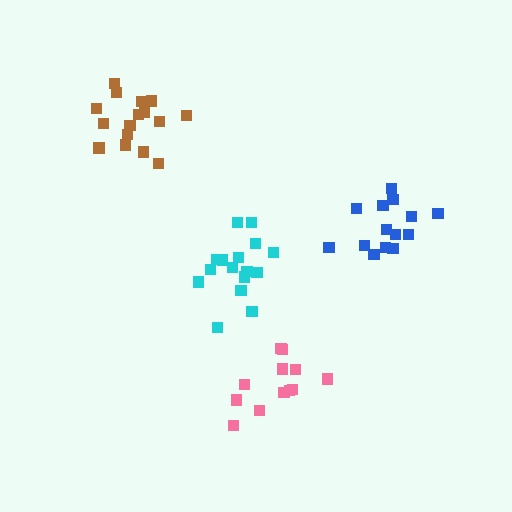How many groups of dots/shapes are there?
There are 4 groups.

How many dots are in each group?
Group 1: 12 dots, Group 2: 14 dots, Group 3: 16 dots, Group 4: 17 dots (59 total).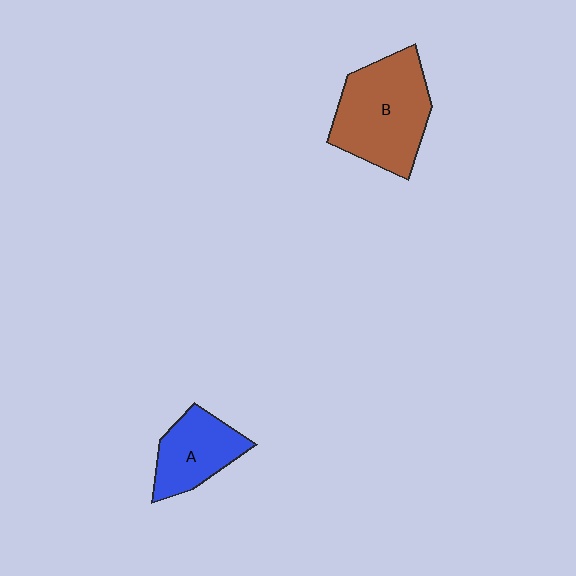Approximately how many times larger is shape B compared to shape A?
Approximately 1.6 times.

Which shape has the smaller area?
Shape A (blue).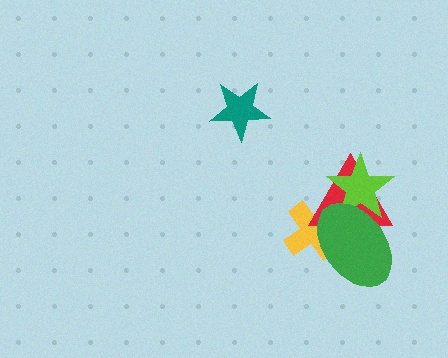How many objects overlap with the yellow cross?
2 objects overlap with the yellow cross.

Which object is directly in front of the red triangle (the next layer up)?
The lime star is directly in front of the red triangle.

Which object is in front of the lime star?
The green ellipse is in front of the lime star.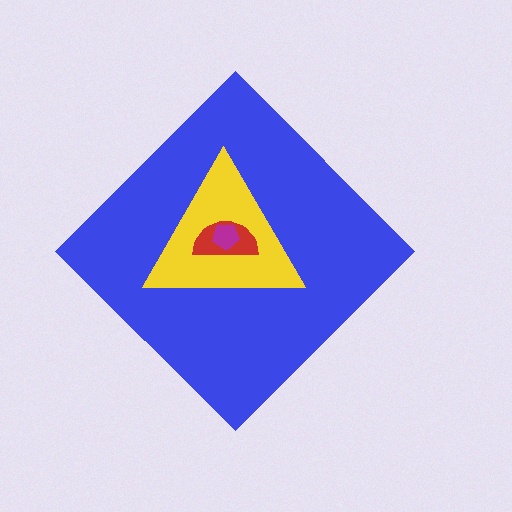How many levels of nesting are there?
4.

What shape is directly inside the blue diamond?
The yellow triangle.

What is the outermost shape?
The blue diamond.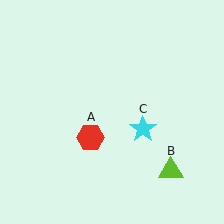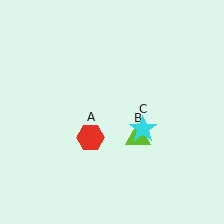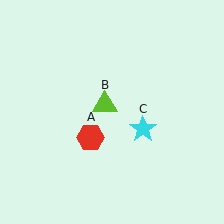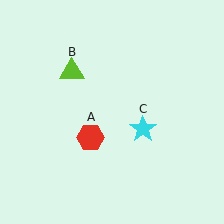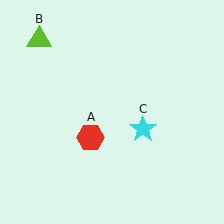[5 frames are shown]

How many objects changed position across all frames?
1 object changed position: lime triangle (object B).